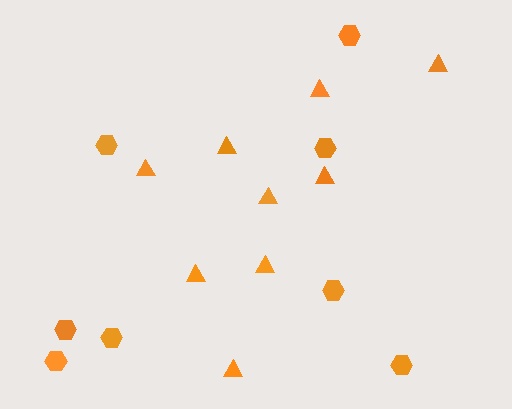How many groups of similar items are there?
There are 2 groups: one group of hexagons (8) and one group of triangles (9).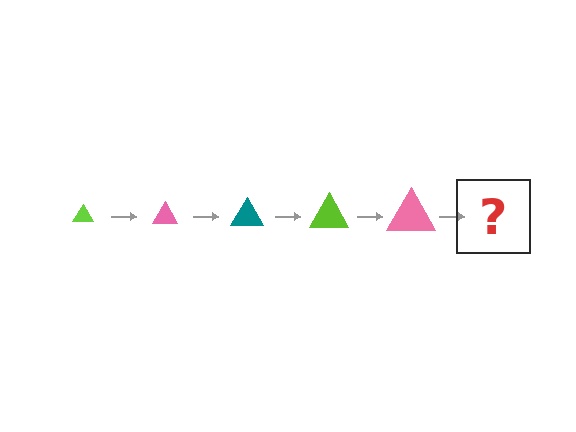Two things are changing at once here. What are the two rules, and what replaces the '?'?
The two rules are that the triangle grows larger each step and the color cycles through lime, pink, and teal. The '?' should be a teal triangle, larger than the previous one.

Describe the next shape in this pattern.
It should be a teal triangle, larger than the previous one.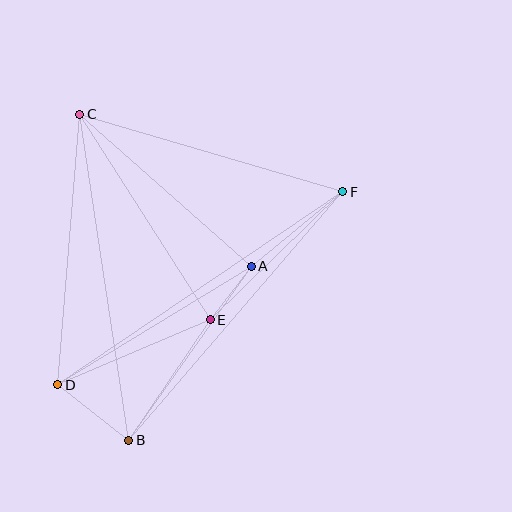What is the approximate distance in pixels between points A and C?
The distance between A and C is approximately 229 pixels.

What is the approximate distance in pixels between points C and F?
The distance between C and F is approximately 274 pixels.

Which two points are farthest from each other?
Points D and F are farthest from each other.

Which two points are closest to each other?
Points A and E are closest to each other.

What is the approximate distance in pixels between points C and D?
The distance between C and D is approximately 271 pixels.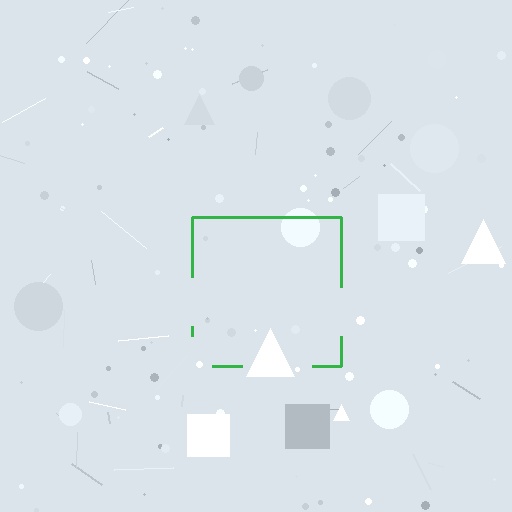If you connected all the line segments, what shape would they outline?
They would outline a square.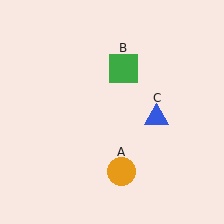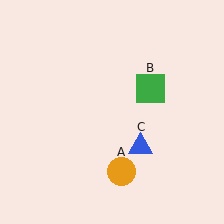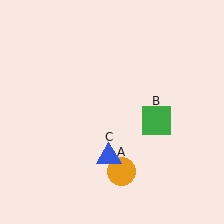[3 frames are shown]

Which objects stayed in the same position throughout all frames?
Orange circle (object A) remained stationary.